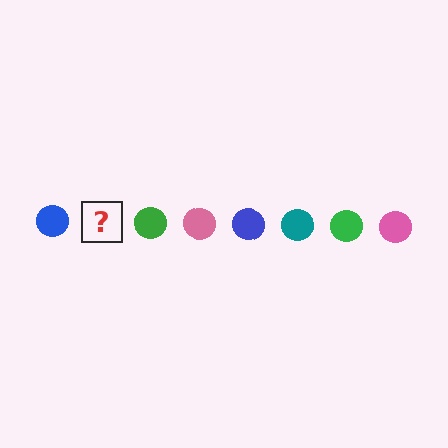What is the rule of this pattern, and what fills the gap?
The rule is that the pattern cycles through blue, teal, green, pink circles. The gap should be filled with a teal circle.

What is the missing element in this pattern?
The missing element is a teal circle.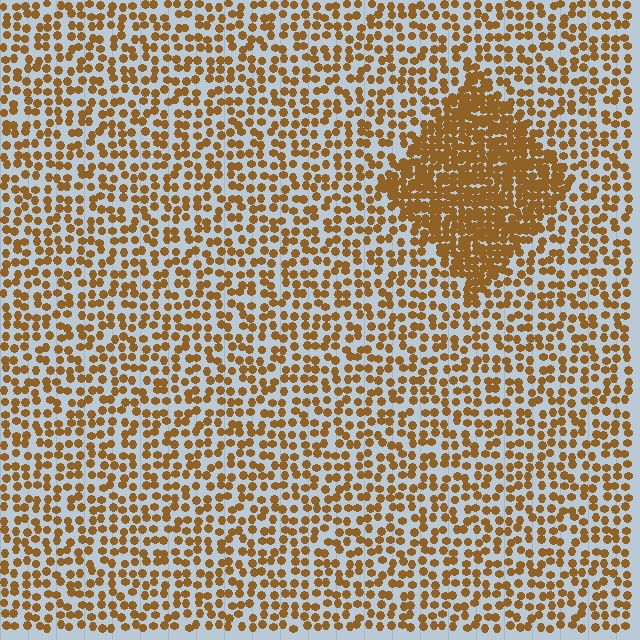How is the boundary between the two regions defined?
The boundary is defined by a change in element density (approximately 2.2x ratio). All elements are the same color, size, and shape.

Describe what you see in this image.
The image contains small brown elements arranged at two different densities. A diamond-shaped region is visible where the elements are more densely packed than the surrounding area.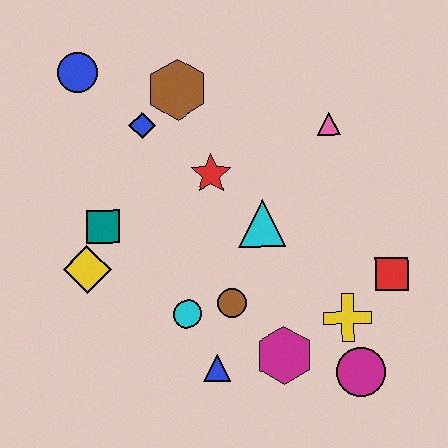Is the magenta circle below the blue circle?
Yes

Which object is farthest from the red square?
The blue circle is farthest from the red square.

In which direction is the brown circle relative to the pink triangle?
The brown circle is below the pink triangle.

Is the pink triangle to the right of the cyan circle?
Yes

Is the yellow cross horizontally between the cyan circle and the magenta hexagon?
No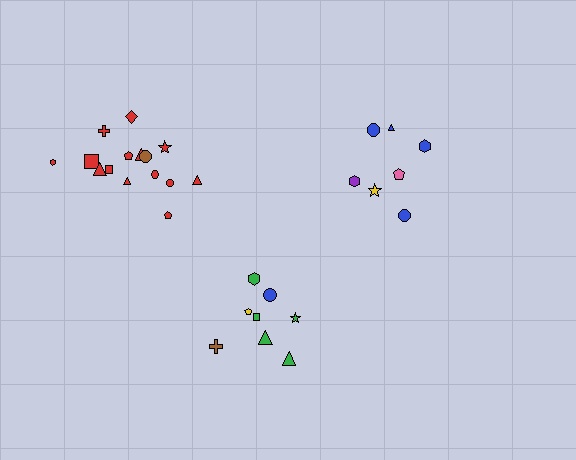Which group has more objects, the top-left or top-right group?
The top-left group.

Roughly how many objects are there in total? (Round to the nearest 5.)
Roughly 30 objects in total.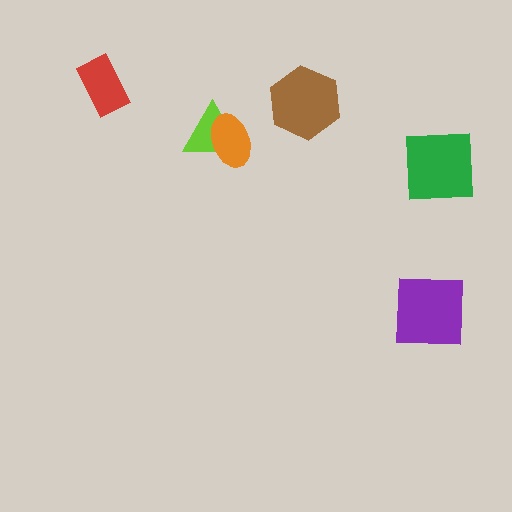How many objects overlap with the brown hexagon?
0 objects overlap with the brown hexagon.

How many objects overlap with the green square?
0 objects overlap with the green square.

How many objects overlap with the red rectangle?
0 objects overlap with the red rectangle.